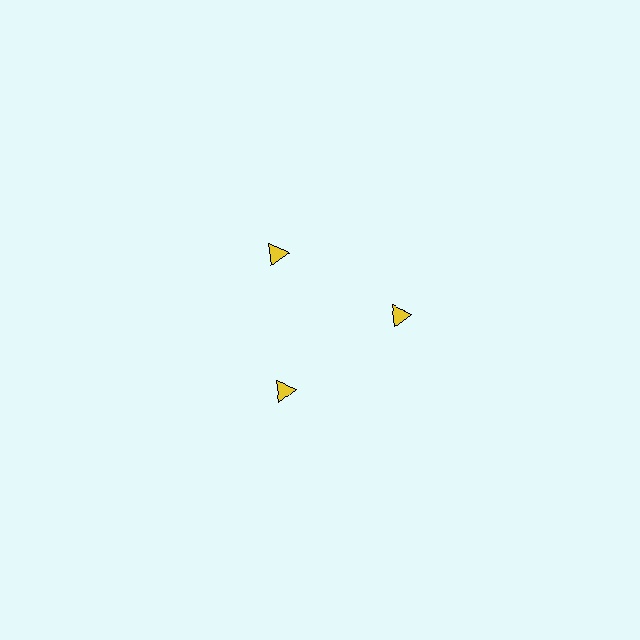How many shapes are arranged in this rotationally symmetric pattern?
There are 3 shapes, arranged in 3 groups of 1.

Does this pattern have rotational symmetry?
Yes, this pattern has 3-fold rotational symmetry. It looks the same after rotating 120 degrees around the center.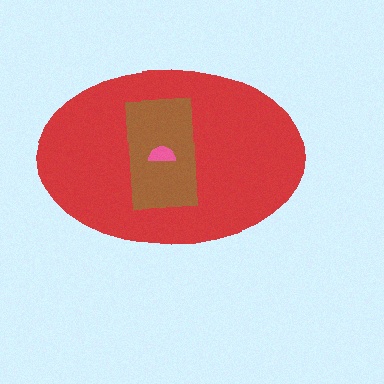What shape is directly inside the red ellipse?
The brown rectangle.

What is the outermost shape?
The red ellipse.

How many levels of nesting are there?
3.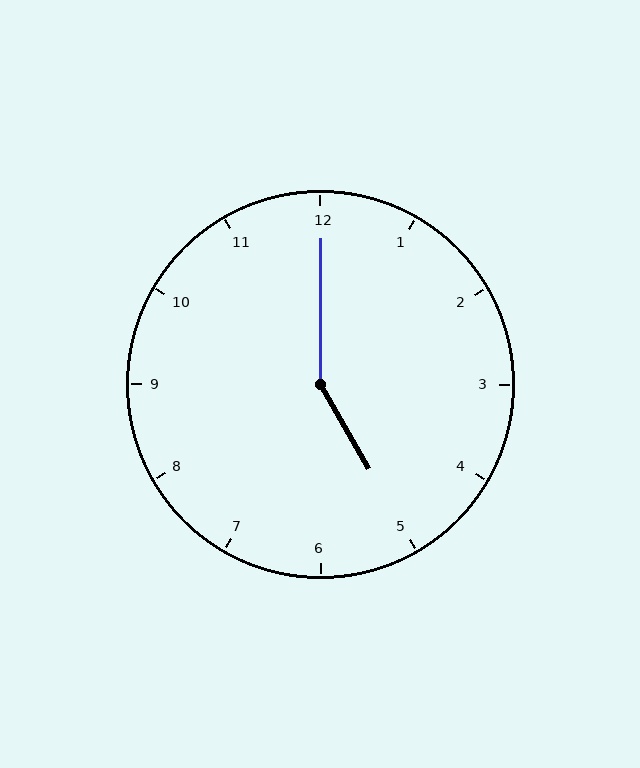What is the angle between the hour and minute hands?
Approximately 150 degrees.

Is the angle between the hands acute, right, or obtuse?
It is obtuse.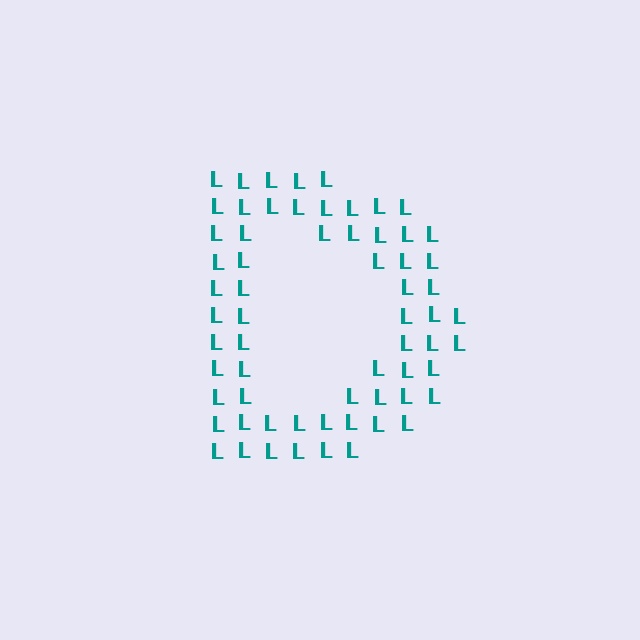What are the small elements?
The small elements are letter L's.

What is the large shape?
The large shape is the letter D.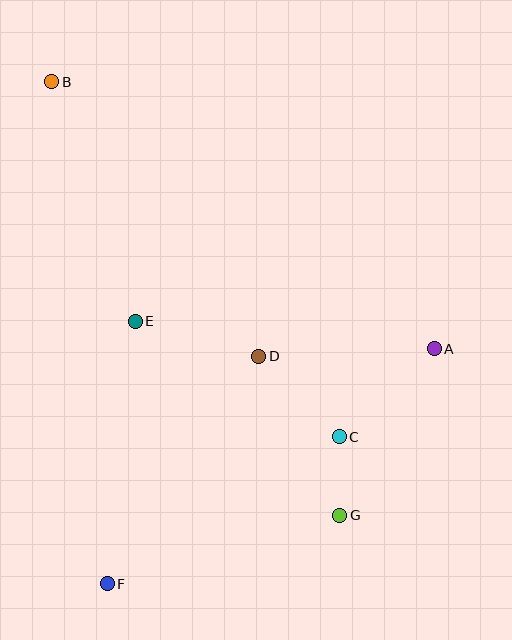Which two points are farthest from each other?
Points B and G are farthest from each other.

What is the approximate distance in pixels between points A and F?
The distance between A and F is approximately 402 pixels.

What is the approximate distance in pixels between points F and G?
The distance between F and G is approximately 242 pixels.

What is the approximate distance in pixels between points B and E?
The distance between B and E is approximately 254 pixels.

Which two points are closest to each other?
Points C and G are closest to each other.